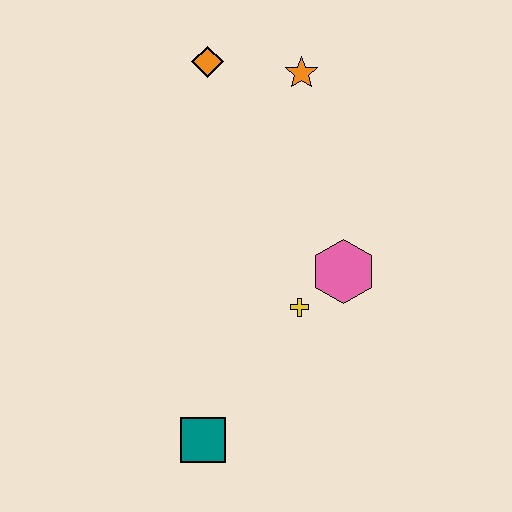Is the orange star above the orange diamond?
No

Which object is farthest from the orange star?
The teal square is farthest from the orange star.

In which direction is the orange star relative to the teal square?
The orange star is above the teal square.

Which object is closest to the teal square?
The yellow cross is closest to the teal square.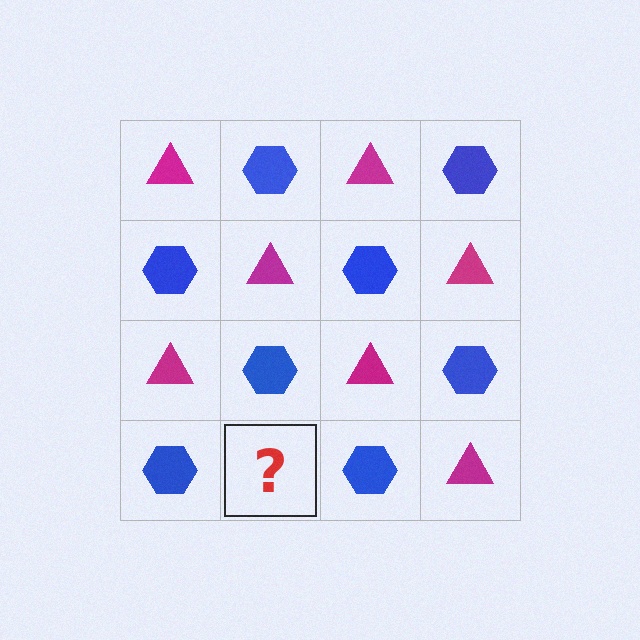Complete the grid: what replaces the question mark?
The question mark should be replaced with a magenta triangle.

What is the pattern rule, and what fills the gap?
The rule is that it alternates magenta triangle and blue hexagon in a checkerboard pattern. The gap should be filled with a magenta triangle.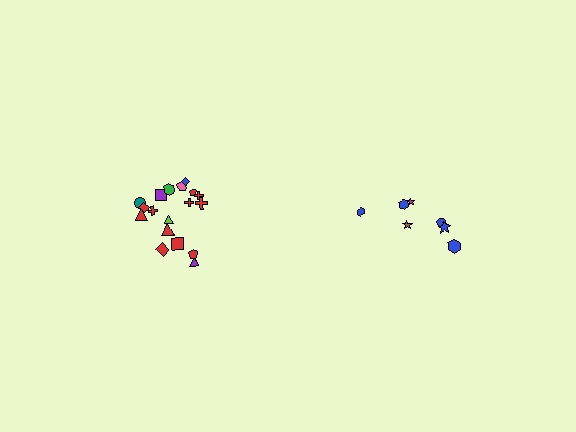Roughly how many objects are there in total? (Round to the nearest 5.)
Roughly 25 objects in total.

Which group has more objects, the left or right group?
The left group.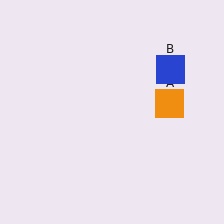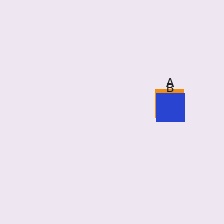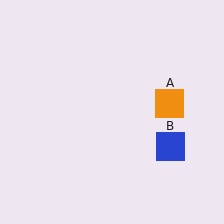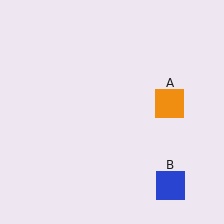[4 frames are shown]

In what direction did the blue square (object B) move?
The blue square (object B) moved down.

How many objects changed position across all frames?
1 object changed position: blue square (object B).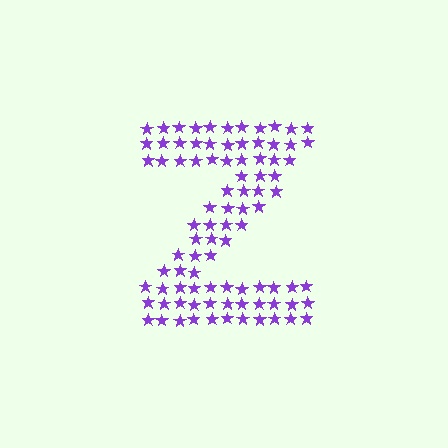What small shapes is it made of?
It is made of small stars.